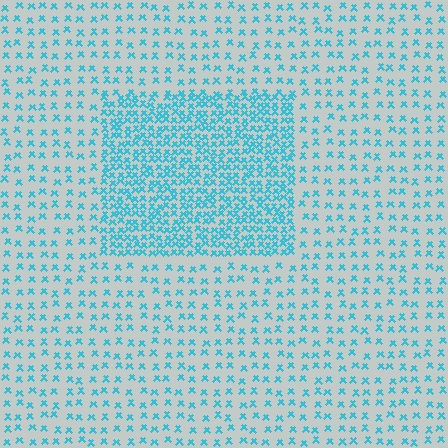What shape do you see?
I see a rectangle.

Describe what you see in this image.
The image contains small cyan elements arranged at two different densities. A rectangle-shaped region is visible where the elements are more densely packed than the surrounding area.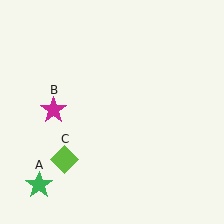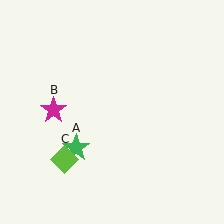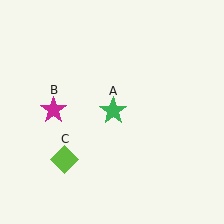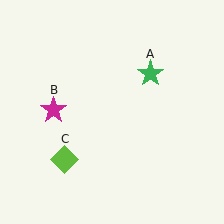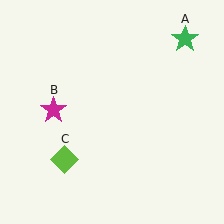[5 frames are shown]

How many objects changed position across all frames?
1 object changed position: green star (object A).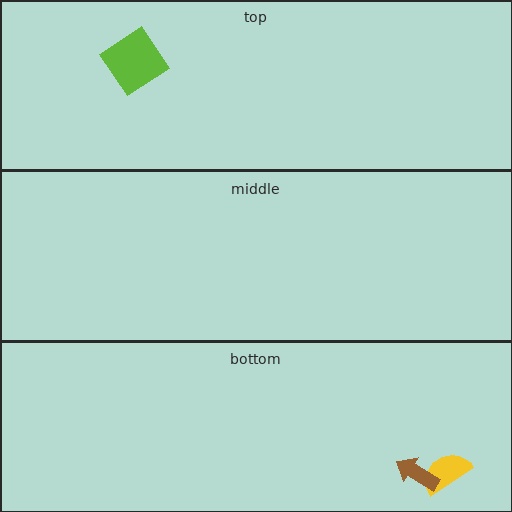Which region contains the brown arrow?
The bottom region.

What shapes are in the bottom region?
The yellow semicircle, the brown arrow.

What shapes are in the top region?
The lime diamond.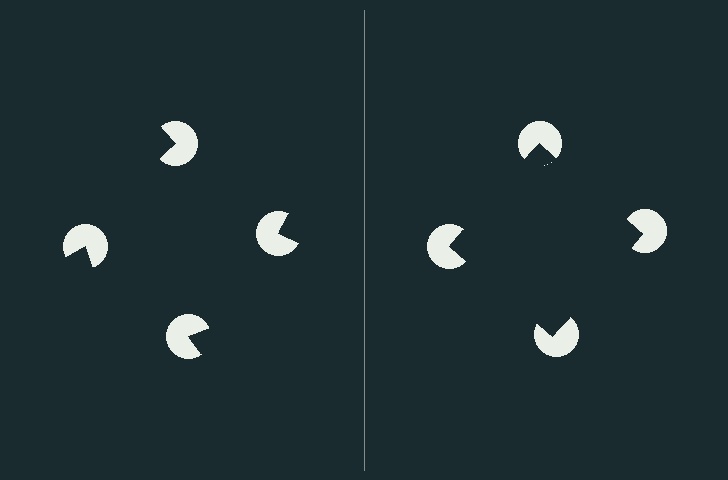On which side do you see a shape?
An illusory square appears on the right side. On the left side the wedge cuts are rotated, so no coherent shape forms.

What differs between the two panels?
The pac-man discs are positioned identically on both sides; only the wedge orientations differ. On the right they align to a square; on the left they are misaligned.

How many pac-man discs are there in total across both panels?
8 — 4 on each side.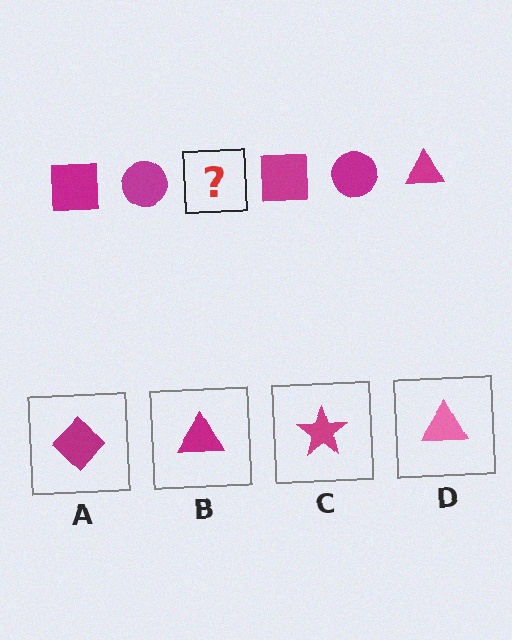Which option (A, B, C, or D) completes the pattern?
B.